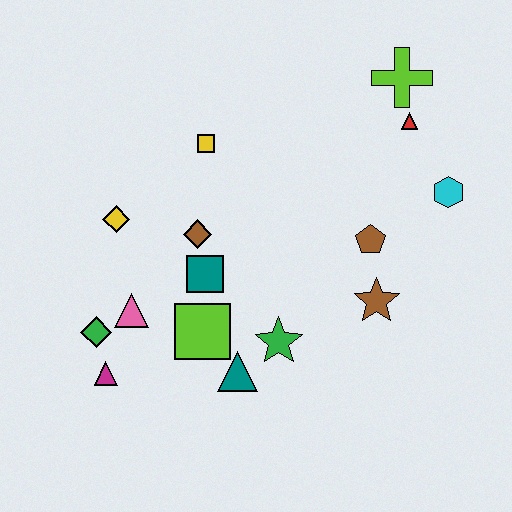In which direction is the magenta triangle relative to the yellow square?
The magenta triangle is below the yellow square.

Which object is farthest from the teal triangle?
The lime cross is farthest from the teal triangle.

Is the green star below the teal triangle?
No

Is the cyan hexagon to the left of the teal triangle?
No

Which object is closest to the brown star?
The brown pentagon is closest to the brown star.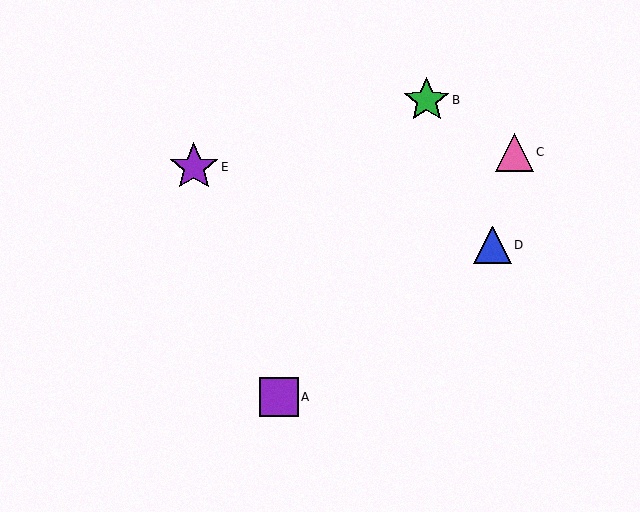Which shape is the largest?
The purple star (labeled E) is the largest.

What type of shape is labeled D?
Shape D is a blue triangle.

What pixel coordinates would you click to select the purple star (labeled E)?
Click at (194, 167) to select the purple star E.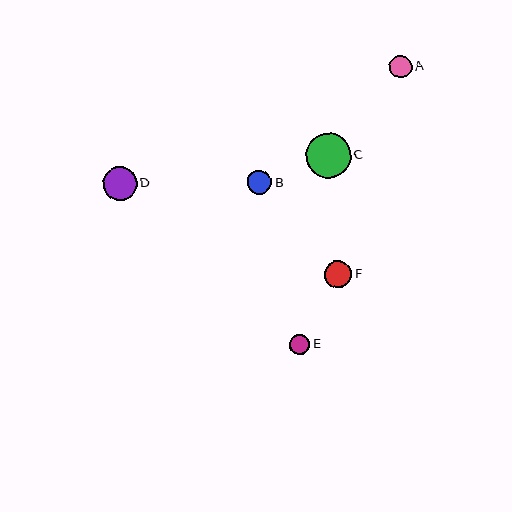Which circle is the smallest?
Circle E is the smallest with a size of approximately 20 pixels.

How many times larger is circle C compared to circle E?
Circle C is approximately 2.2 times the size of circle E.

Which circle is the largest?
Circle C is the largest with a size of approximately 45 pixels.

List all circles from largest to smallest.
From largest to smallest: C, D, F, B, A, E.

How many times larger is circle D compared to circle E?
Circle D is approximately 1.7 times the size of circle E.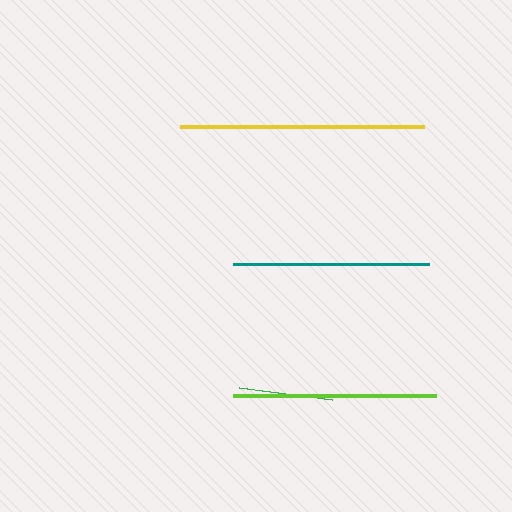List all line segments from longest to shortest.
From longest to shortest: yellow, lime, teal, green.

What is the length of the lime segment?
The lime segment is approximately 203 pixels long.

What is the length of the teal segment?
The teal segment is approximately 196 pixels long.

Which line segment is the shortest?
The green line is the shortest at approximately 95 pixels.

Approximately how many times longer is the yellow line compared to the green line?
The yellow line is approximately 2.6 times the length of the green line.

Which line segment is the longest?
The yellow line is the longest at approximately 244 pixels.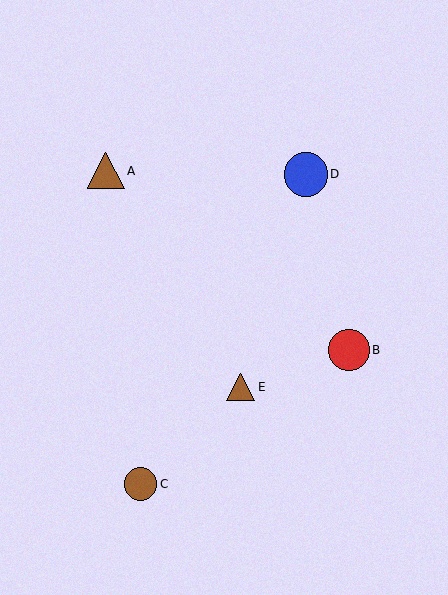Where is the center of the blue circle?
The center of the blue circle is at (306, 174).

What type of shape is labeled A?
Shape A is a brown triangle.